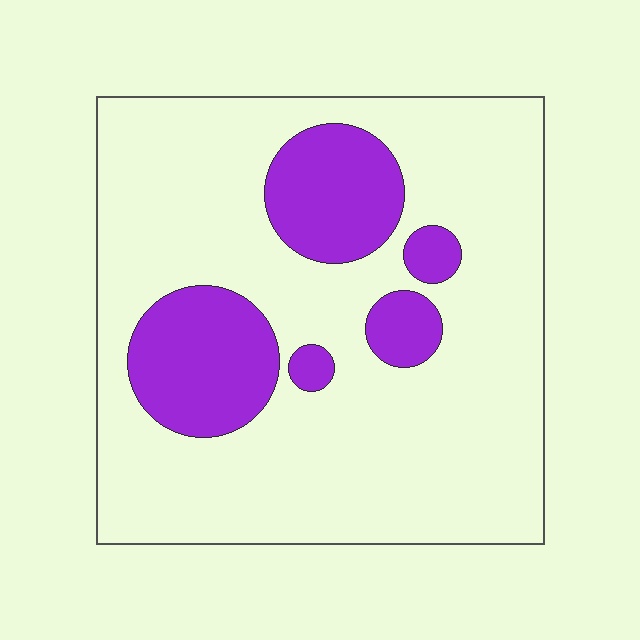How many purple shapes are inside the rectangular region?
5.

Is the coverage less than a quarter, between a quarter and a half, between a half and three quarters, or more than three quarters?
Less than a quarter.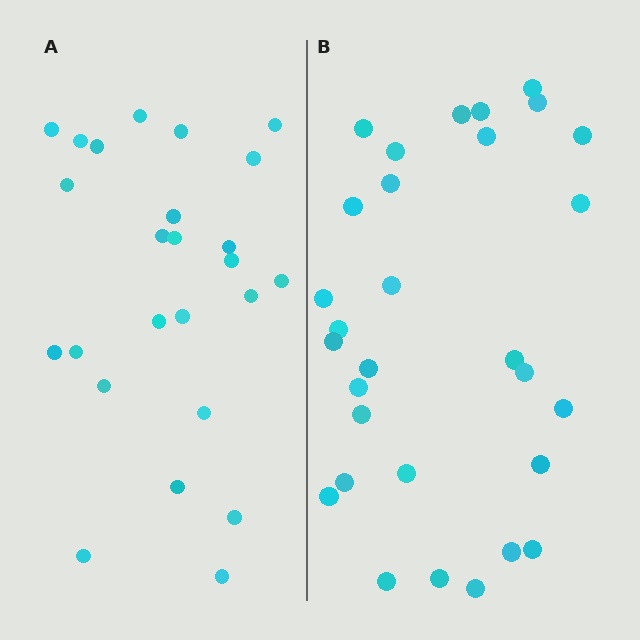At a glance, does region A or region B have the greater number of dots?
Region B (the right region) has more dots.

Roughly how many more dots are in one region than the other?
Region B has about 5 more dots than region A.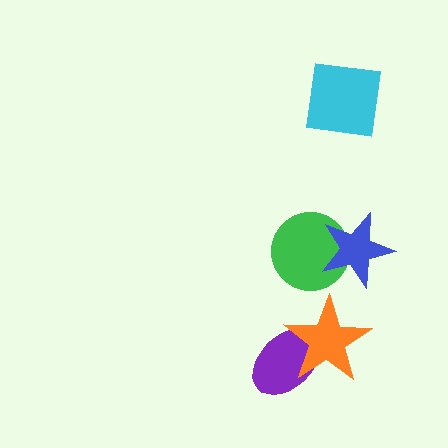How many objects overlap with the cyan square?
0 objects overlap with the cyan square.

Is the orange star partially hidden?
No, no other shape covers it.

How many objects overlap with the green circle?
1 object overlaps with the green circle.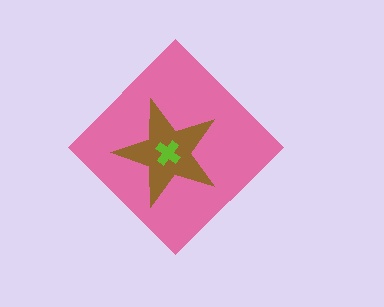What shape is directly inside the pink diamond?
The brown star.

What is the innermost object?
The lime cross.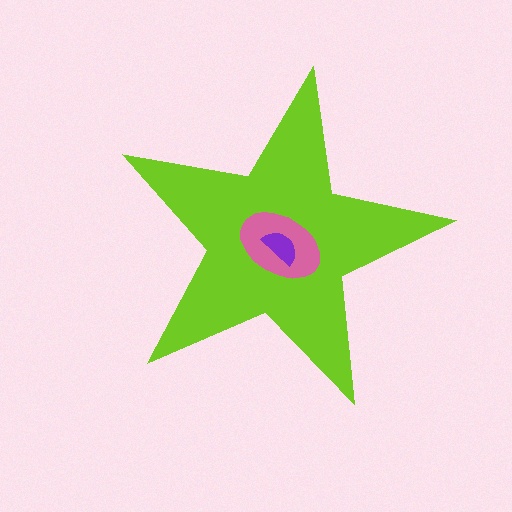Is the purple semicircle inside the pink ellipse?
Yes.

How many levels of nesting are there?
3.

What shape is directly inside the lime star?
The pink ellipse.